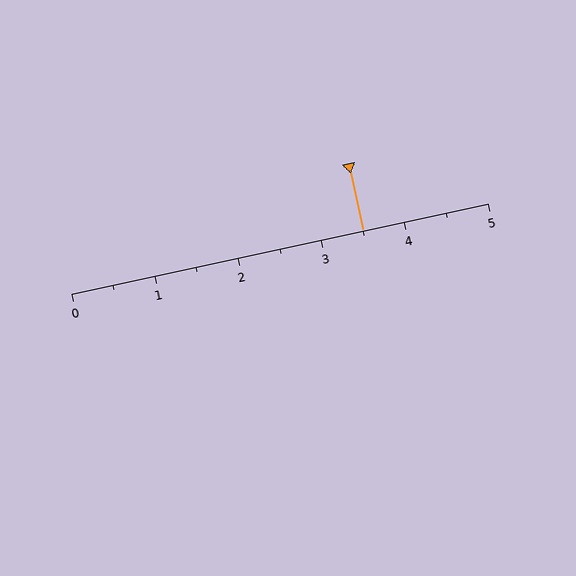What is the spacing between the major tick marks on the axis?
The major ticks are spaced 1 apart.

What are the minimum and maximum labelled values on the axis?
The axis runs from 0 to 5.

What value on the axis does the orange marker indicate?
The marker indicates approximately 3.5.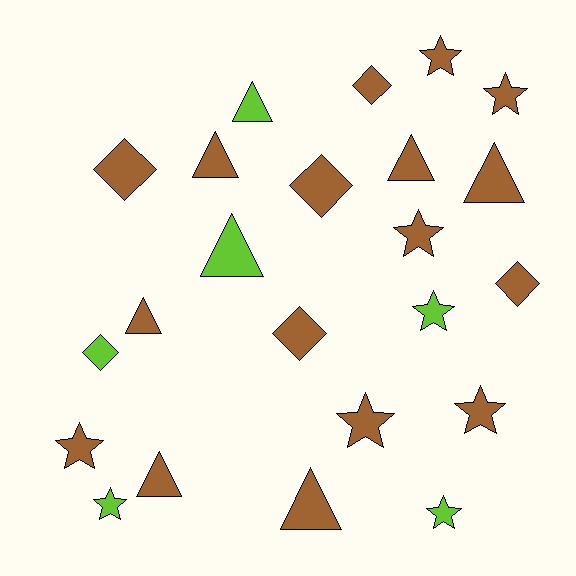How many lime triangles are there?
There are 2 lime triangles.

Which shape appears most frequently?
Star, with 9 objects.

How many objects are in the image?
There are 23 objects.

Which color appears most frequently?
Brown, with 17 objects.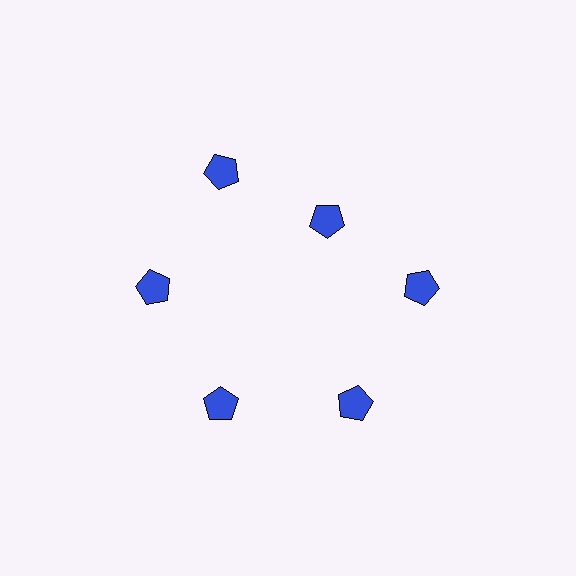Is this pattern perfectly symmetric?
No. The 6 blue pentagons are arranged in a ring, but one element near the 1 o'clock position is pulled inward toward the center, breaking the 6-fold rotational symmetry.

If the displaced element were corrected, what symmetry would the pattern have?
It would have 6-fold rotational symmetry — the pattern would map onto itself every 60 degrees.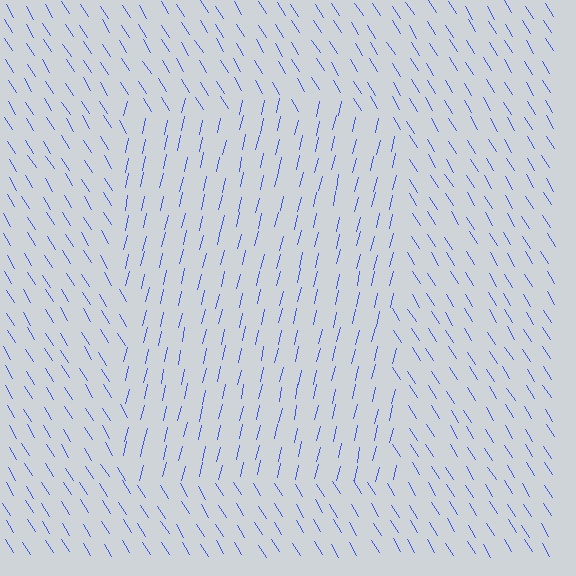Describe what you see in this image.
The image is filled with small blue line segments. A rectangle region in the image has lines oriented differently from the surrounding lines, creating a visible texture boundary.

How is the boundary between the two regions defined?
The boundary is defined purely by a change in line orientation (approximately 45 degrees difference). All lines are the same color and thickness.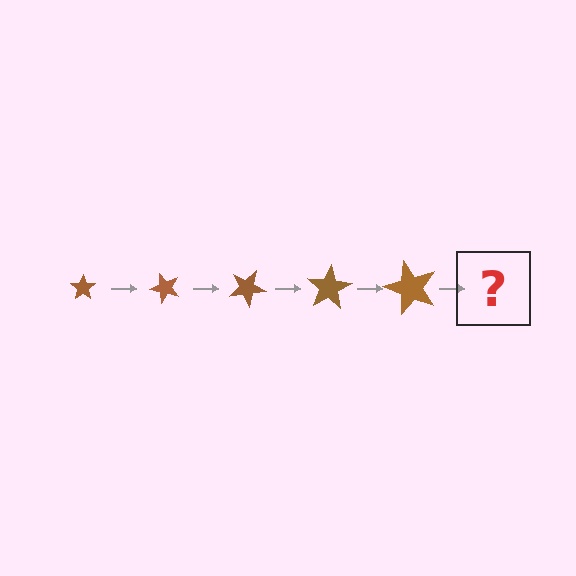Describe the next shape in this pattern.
It should be a star, larger than the previous one and rotated 250 degrees from the start.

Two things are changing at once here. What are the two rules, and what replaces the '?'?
The two rules are that the star grows larger each step and it rotates 50 degrees each step. The '?' should be a star, larger than the previous one and rotated 250 degrees from the start.